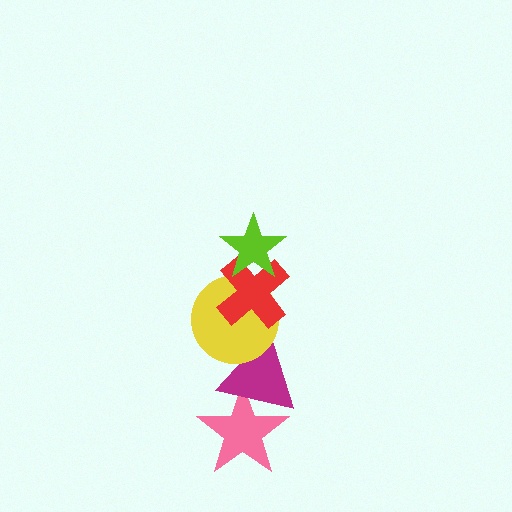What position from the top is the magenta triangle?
The magenta triangle is 4th from the top.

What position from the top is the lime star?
The lime star is 1st from the top.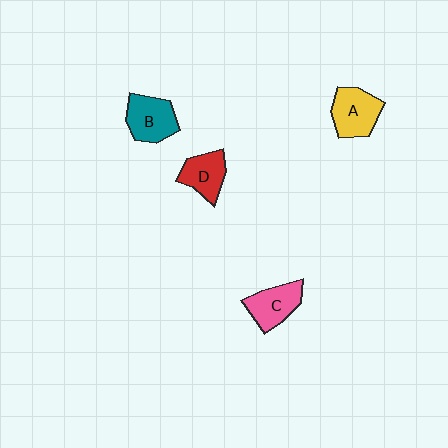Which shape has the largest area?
Shape A (yellow).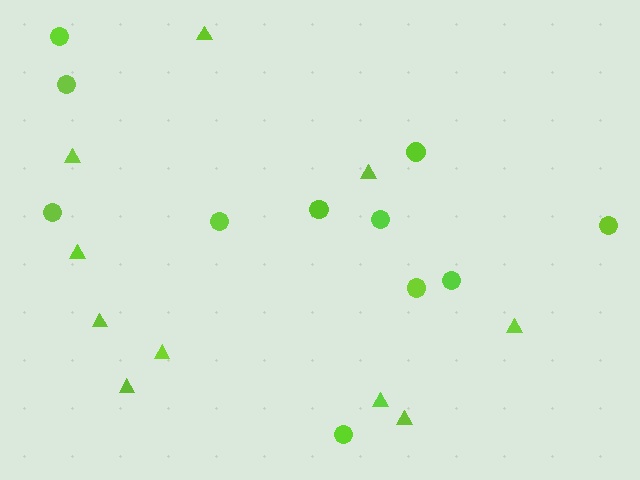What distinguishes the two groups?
There are 2 groups: one group of triangles (10) and one group of circles (11).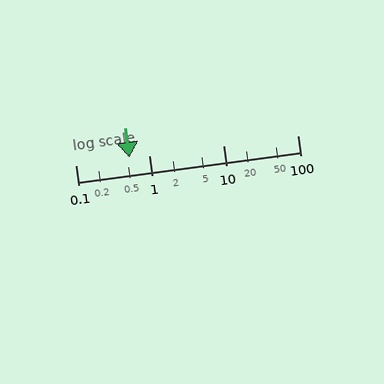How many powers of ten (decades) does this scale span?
The scale spans 3 decades, from 0.1 to 100.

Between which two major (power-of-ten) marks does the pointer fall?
The pointer is between 0.1 and 1.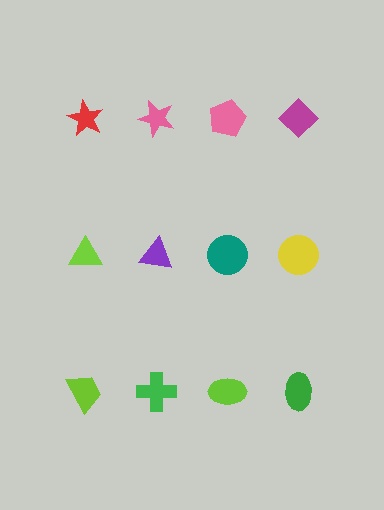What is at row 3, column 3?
A lime ellipse.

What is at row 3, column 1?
A lime trapezoid.